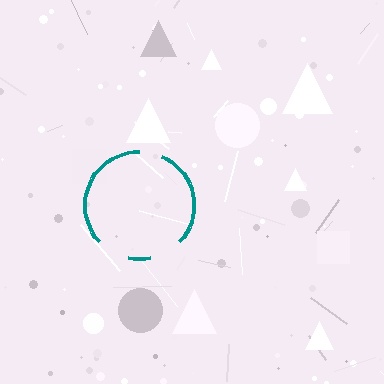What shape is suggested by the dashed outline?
The dashed outline suggests a circle.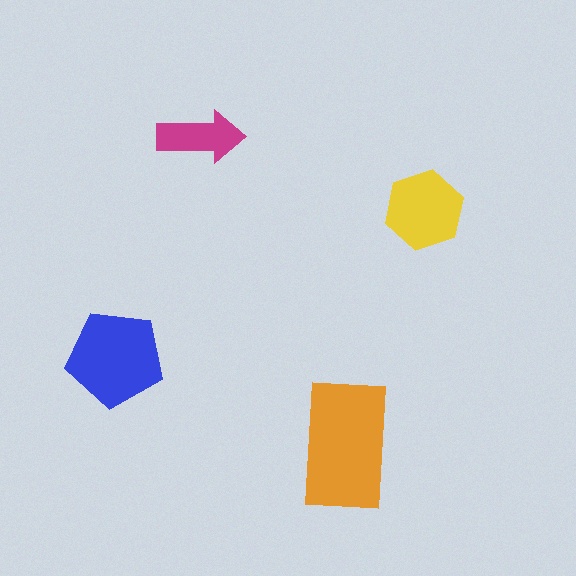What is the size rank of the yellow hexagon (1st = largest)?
3rd.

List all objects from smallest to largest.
The magenta arrow, the yellow hexagon, the blue pentagon, the orange rectangle.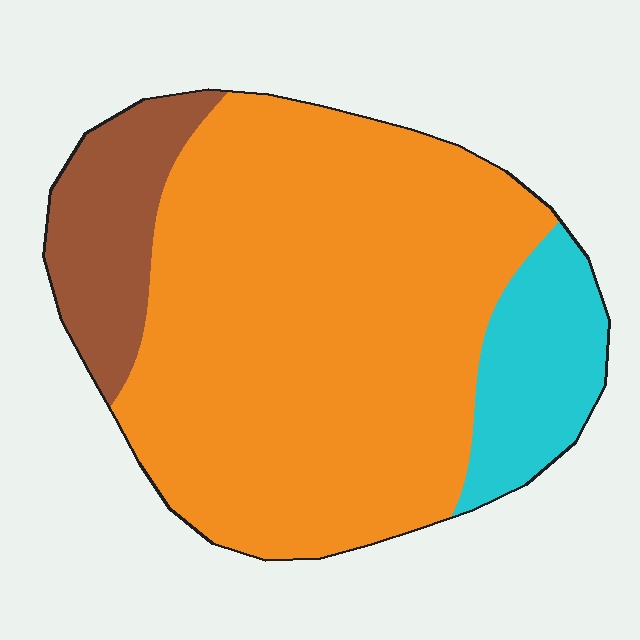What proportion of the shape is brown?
Brown covers about 15% of the shape.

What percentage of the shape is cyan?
Cyan covers roughly 15% of the shape.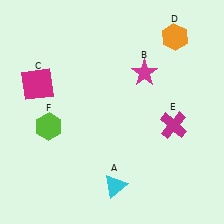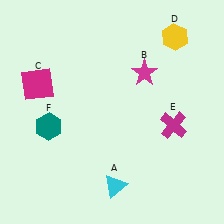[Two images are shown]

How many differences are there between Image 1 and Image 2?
There are 2 differences between the two images.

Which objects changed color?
D changed from orange to yellow. F changed from lime to teal.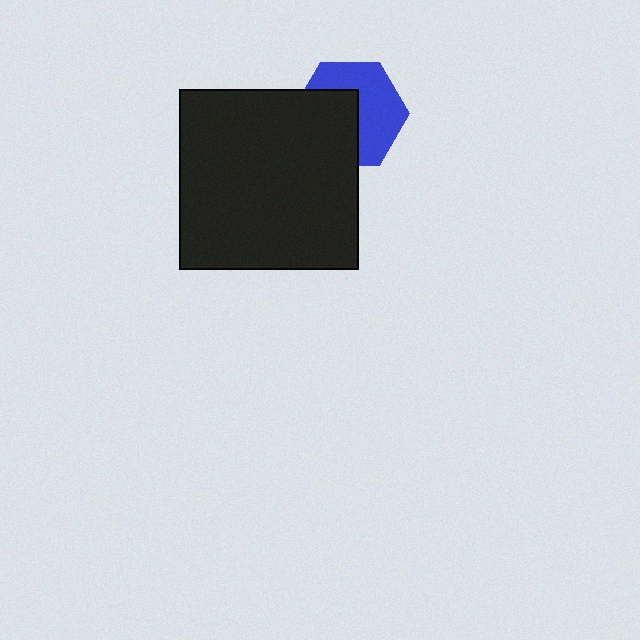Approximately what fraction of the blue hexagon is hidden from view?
Roughly 46% of the blue hexagon is hidden behind the black square.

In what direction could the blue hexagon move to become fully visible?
The blue hexagon could move toward the upper-right. That would shift it out from behind the black square entirely.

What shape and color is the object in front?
The object in front is a black square.